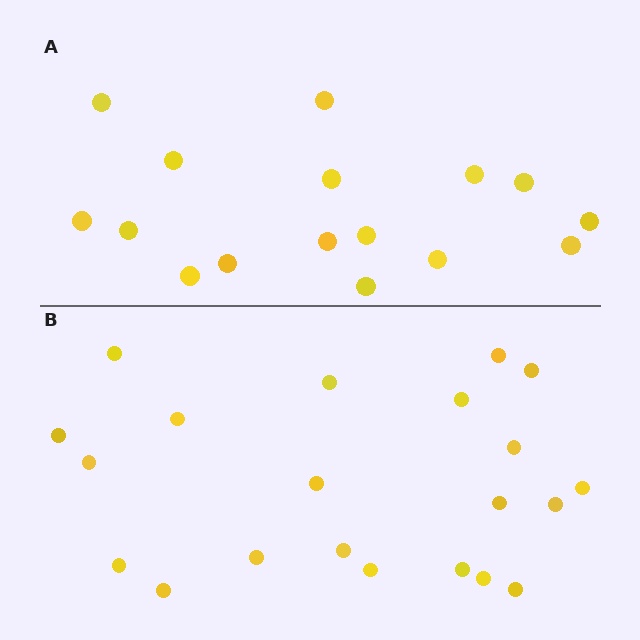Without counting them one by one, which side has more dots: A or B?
Region B (the bottom region) has more dots.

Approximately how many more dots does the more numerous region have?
Region B has about 5 more dots than region A.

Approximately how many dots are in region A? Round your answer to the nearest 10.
About 20 dots. (The exact count is 16, which rounds to 20.)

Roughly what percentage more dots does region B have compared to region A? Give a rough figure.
About 30% more.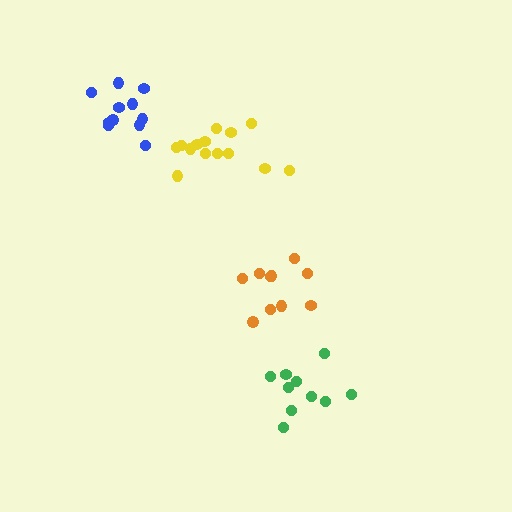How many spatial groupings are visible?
There are 4 spatial groupings.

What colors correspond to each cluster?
The clusters are colored: yellow, blue, green, orange.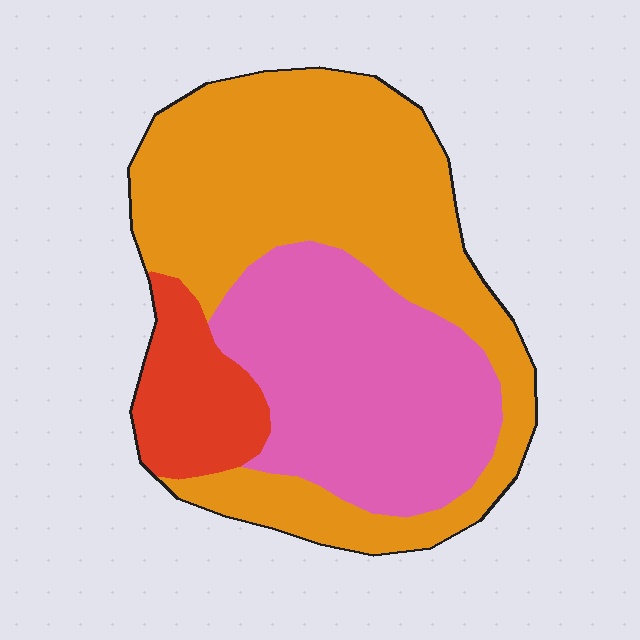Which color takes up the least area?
Red, at roughly 10%.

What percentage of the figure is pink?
Pink takes up about one third (1/3) of the figure.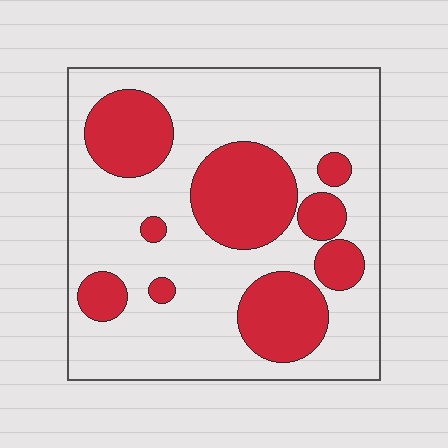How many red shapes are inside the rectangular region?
9.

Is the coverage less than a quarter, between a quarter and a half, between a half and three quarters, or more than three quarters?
Between a quarter and a half.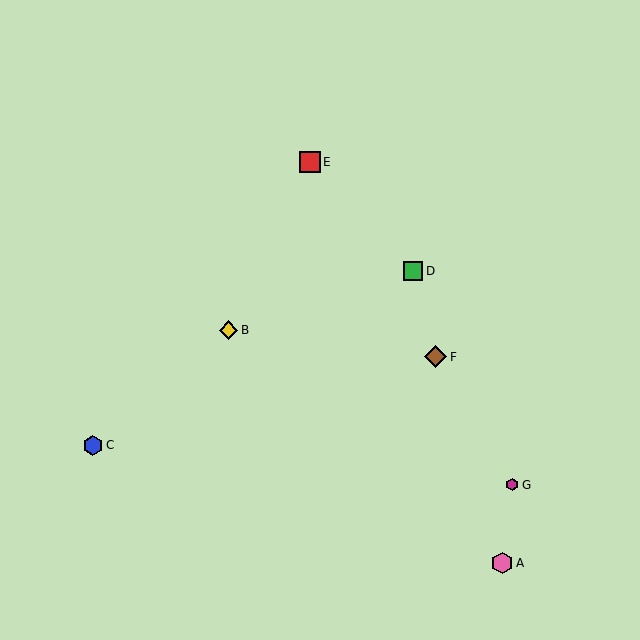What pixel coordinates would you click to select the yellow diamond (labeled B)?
Click at (228, 330) to select the yellow diamond B.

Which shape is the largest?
The brown diamond (labeled F) is the largest.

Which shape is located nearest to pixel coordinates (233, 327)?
The yellow diamond (labeled B) at (228, 330) is nearest to that location.